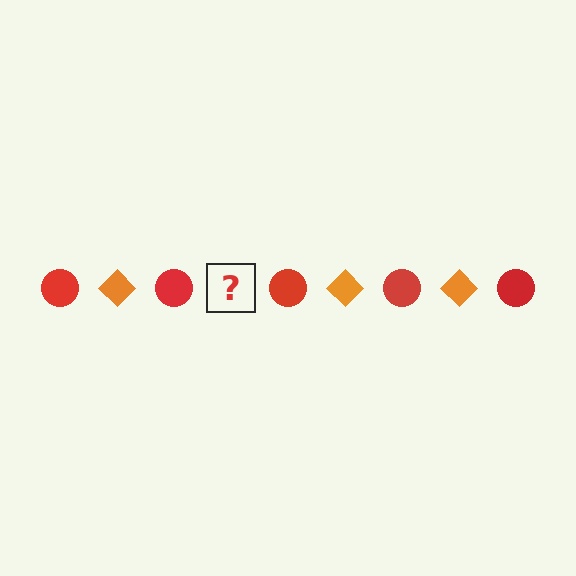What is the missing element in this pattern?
The missing element is an orange diamond.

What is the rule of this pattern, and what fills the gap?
The rule is that the pattern alternates between red circle and orange diamond. The gap should be filled with an orange diamond.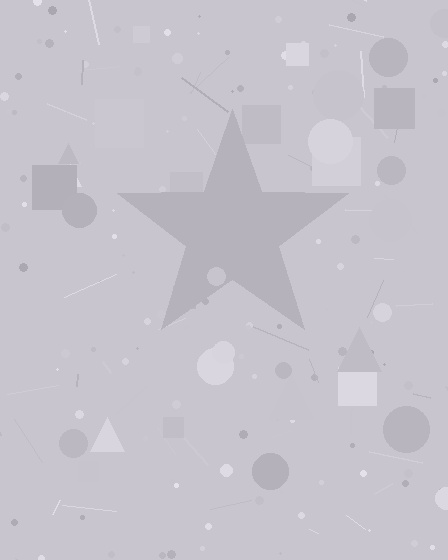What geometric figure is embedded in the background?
A star is embedded in the background.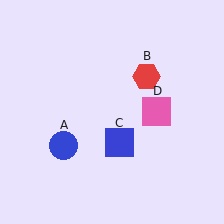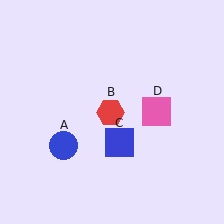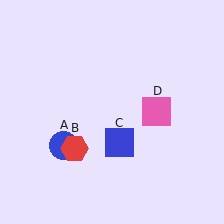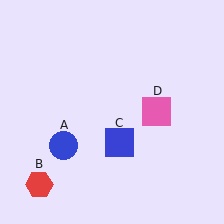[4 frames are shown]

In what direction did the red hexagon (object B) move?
The red hexagon (object B) moved down and to the left.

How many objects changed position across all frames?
1 object changed position: red hexagon (object B).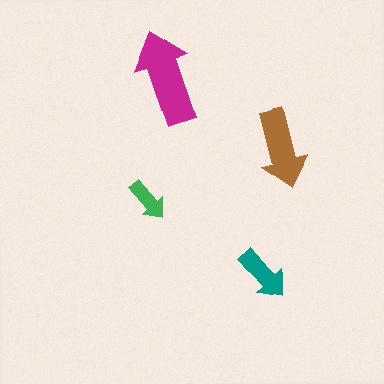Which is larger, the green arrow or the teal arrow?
The teal one.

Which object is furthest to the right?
The brown arrow is rightmost.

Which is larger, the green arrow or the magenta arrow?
The magenta one.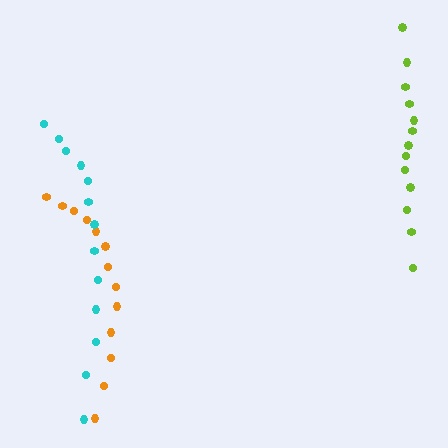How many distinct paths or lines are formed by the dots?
There are 3 distinct paths.